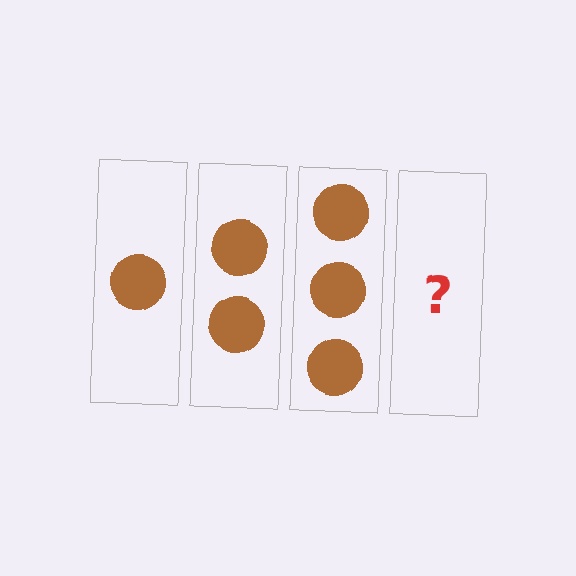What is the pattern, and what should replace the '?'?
The pattern is that each step adds one more circle. The '?' should be 4 circles.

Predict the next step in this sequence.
The next step is 4 circles.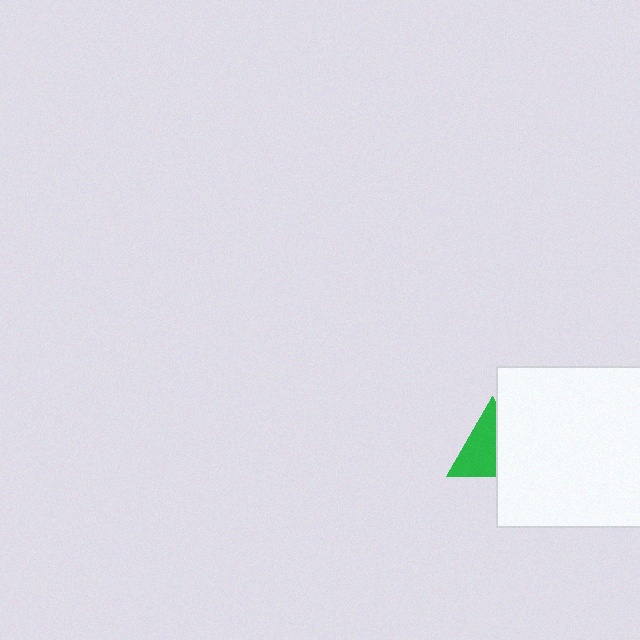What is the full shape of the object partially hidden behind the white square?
The partially hidden object is a green triangle.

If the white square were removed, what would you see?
You would see the complete green triangle.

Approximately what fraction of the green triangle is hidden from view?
Roughly 44% of the green triangle is hidden behind the white square.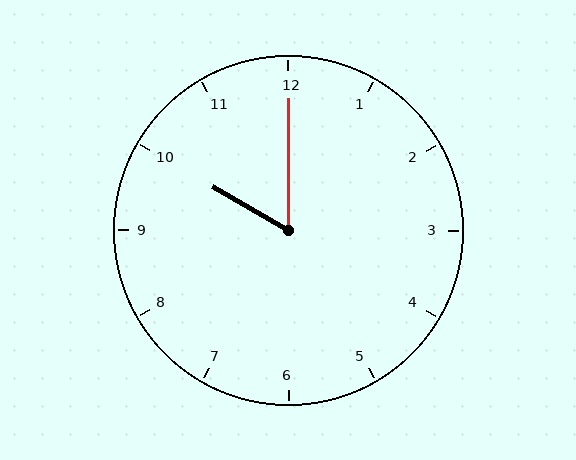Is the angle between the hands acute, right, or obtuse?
It is acute.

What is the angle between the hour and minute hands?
Approximately 60 degrees.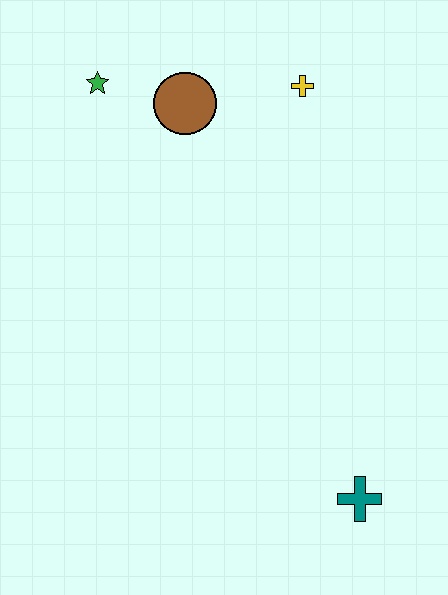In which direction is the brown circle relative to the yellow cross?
The brown circle is to the left of the yellow cross.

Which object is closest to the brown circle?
The green star is closest to the brown circle.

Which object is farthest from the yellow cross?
The teal cross is farthest from the yellow cross.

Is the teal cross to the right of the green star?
Yes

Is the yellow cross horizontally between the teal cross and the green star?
Yes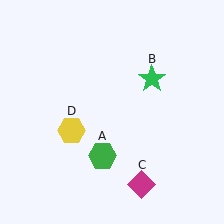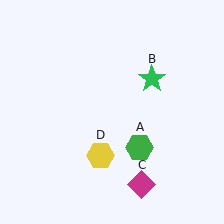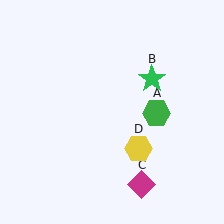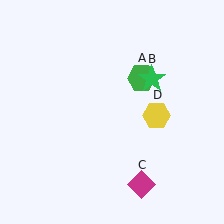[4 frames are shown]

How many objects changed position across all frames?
2 objects changed position: green hexagon (object A), yellow hexagon (object D).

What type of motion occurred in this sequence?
The green hexagon (object A), yellow hexagon (object D) rotated counterclockwise around the center of the scene.